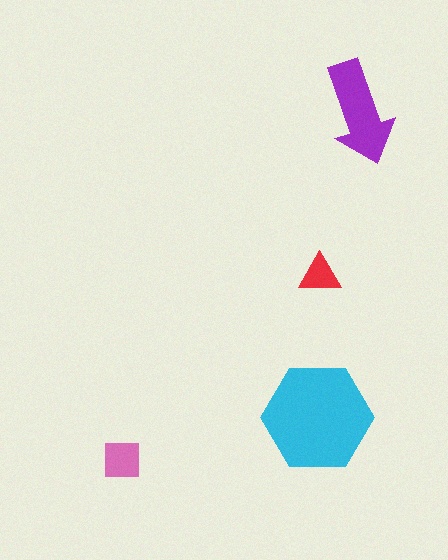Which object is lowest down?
The pink square is bottommost.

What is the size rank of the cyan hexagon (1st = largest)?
1st.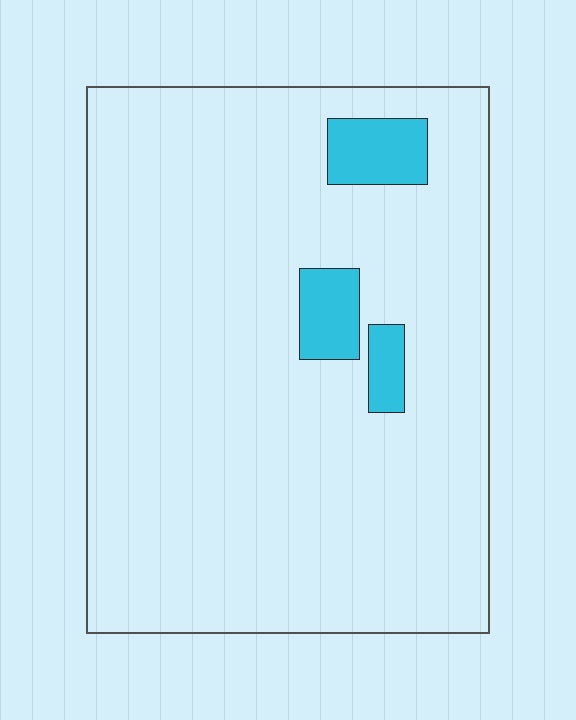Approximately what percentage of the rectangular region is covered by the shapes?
Approximately 5%.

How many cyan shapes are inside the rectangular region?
3.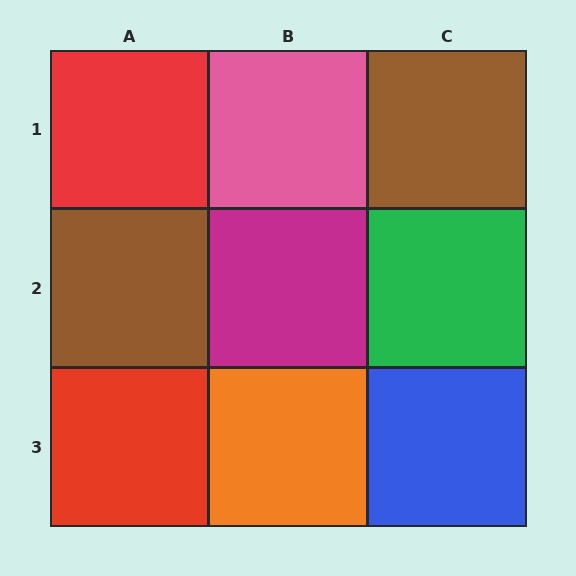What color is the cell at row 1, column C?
Brown.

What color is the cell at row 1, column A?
Red.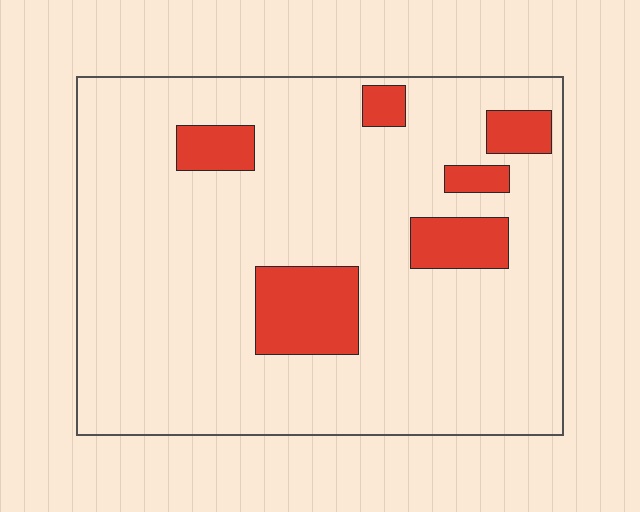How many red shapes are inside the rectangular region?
6.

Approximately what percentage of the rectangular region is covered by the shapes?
Approximately 15%.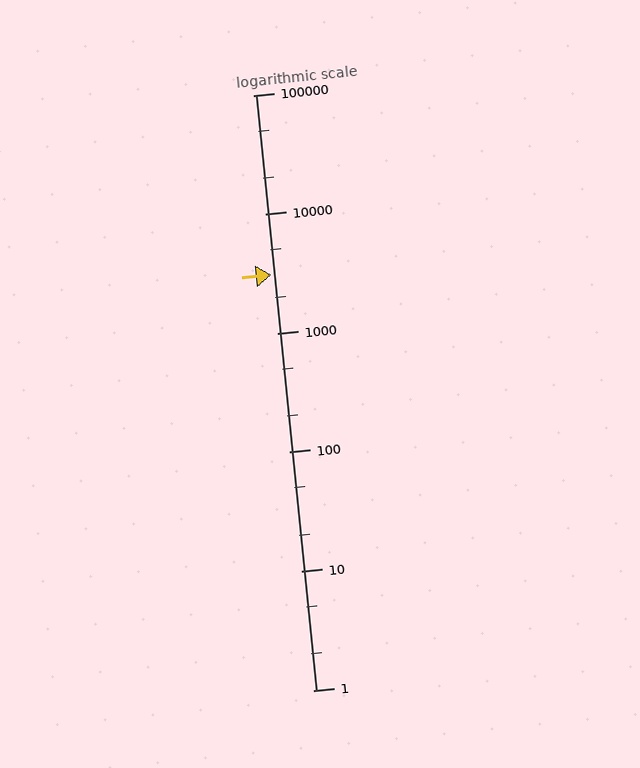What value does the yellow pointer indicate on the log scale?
The pointer indicates approximately 3100.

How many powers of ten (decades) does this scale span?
The scale spans 5 decades, from 1 to 100000.